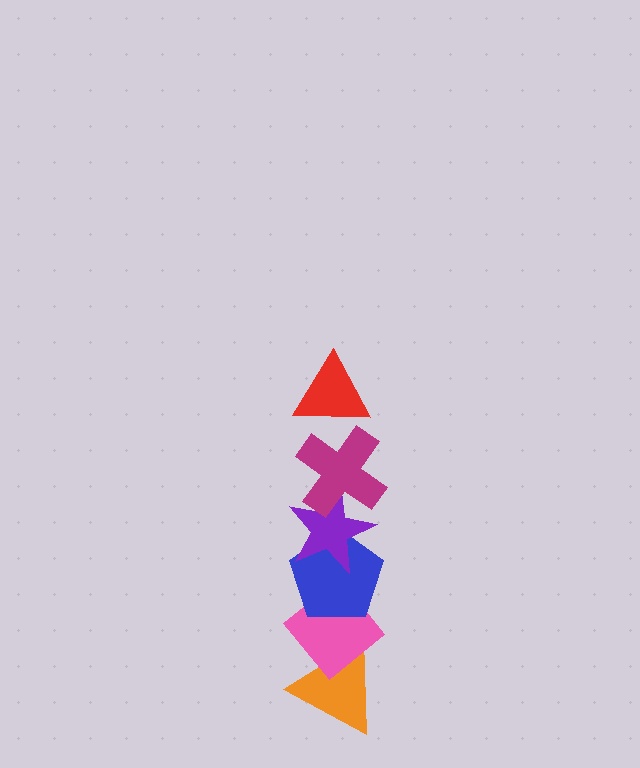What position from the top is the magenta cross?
The magenta cross is 2nd from the top.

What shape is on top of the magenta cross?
The red triangle is on top of the magenta cross.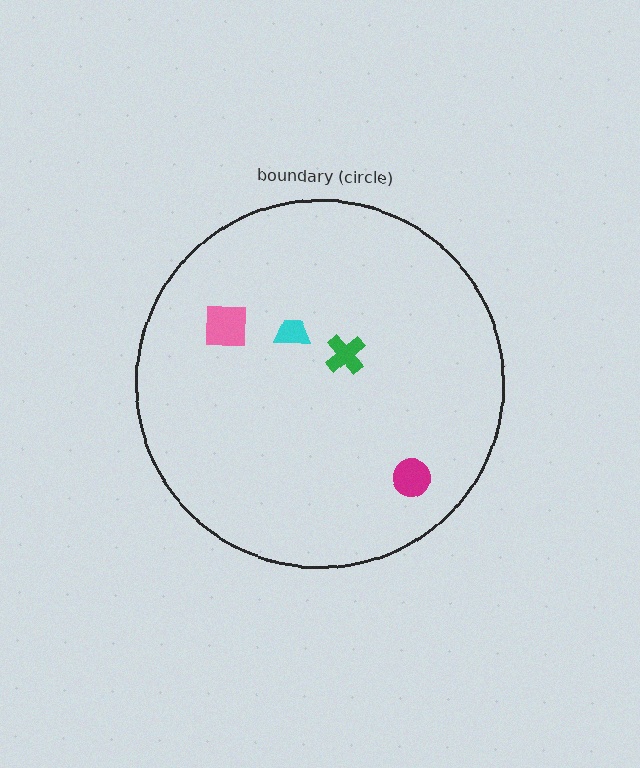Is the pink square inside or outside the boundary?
Inside.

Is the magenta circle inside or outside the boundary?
Inside.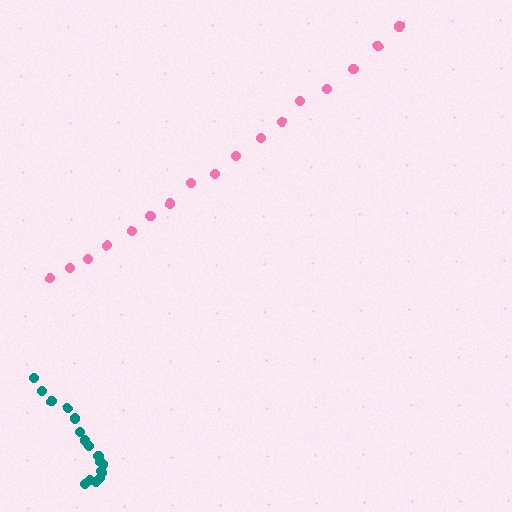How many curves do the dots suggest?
There are 2 distinct paths.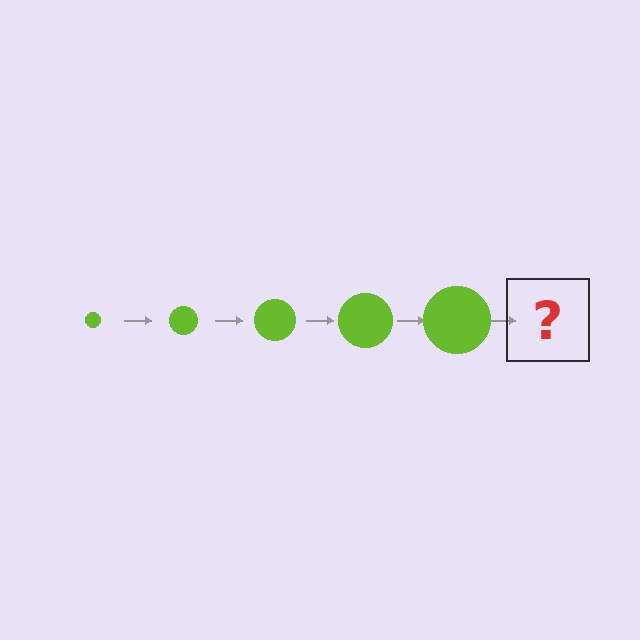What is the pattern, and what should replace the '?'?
The pattern is that the circle gets progressively larger each step. The '?' should be a lime circle, larger than the previous one.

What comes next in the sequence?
The next element should be a lime circle, larger than the previous one.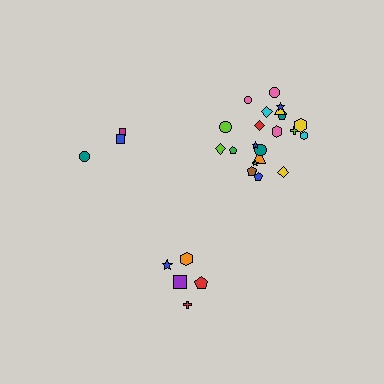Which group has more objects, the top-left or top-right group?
The top-right group.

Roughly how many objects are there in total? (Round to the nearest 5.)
Roughly 30 objects in total.